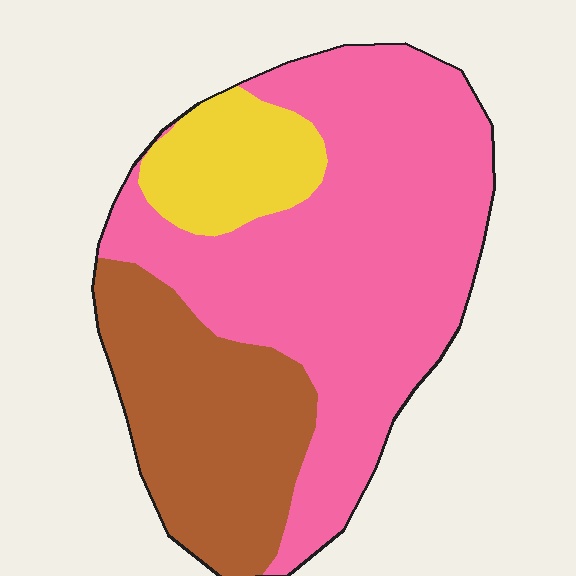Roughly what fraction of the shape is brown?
Brown takes up between a quarter and a half of the shape.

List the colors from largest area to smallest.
From largest to smallest: pink, brown, yellow.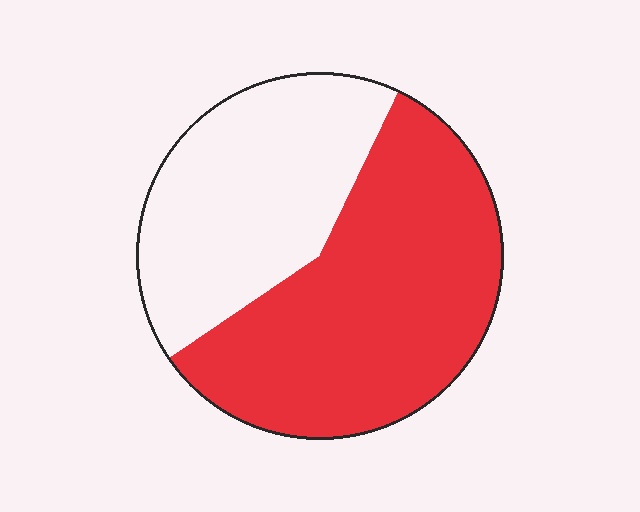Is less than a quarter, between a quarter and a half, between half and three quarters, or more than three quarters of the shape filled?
Between half and three quarters.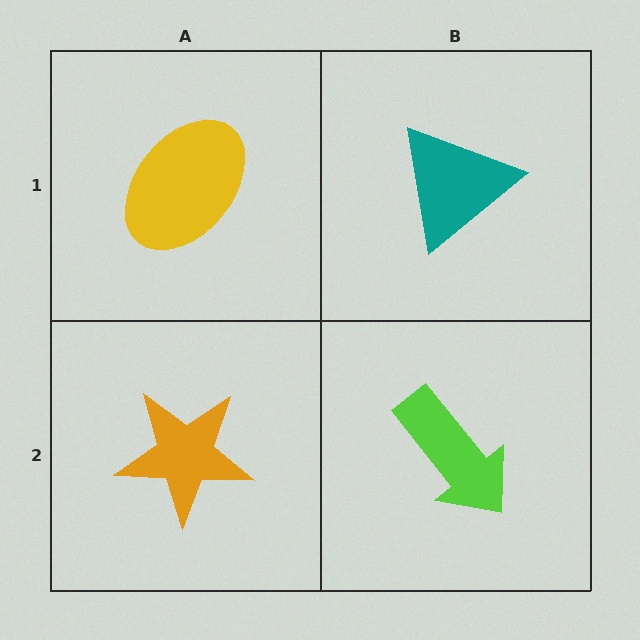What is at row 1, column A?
A yellow ellipse.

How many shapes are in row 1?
2 shapes.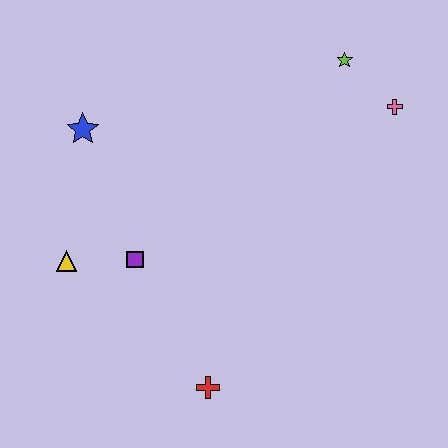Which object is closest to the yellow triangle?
The purple square is closest to the yellow triangle.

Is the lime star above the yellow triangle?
Yes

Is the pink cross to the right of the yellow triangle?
Yes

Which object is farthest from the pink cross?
The yellow triangle is farthest from the pink cross.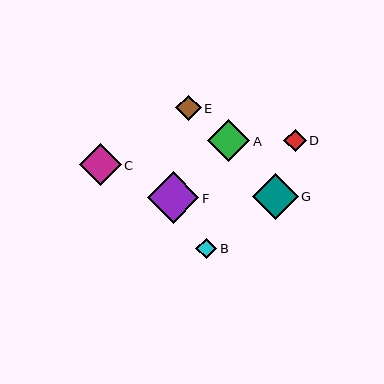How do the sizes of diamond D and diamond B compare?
Diamond D and diamond B are approximately the same size.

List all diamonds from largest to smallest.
From largest to smallest: F, G, A, C, E, D, B.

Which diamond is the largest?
Diamond F is the largest with a size of approximately 52 pixels.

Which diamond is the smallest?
Diamond B is the smallest with a size of approximately 21 pixels.